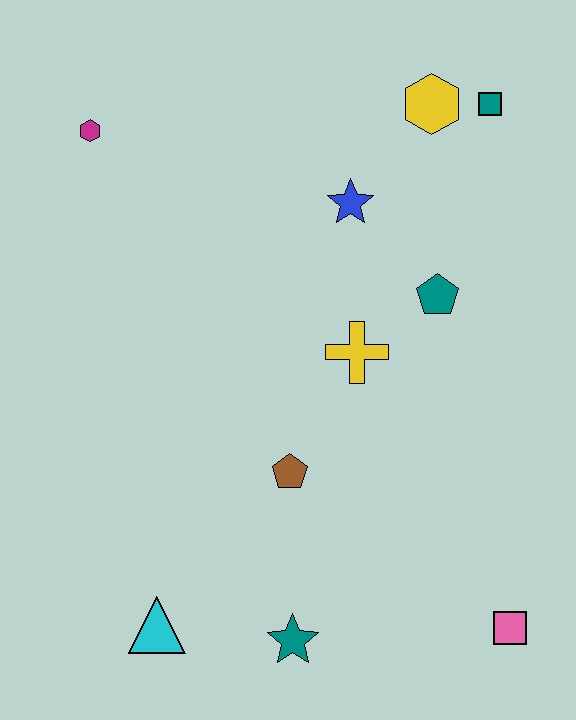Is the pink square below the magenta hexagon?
Yes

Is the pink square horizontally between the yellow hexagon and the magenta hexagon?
No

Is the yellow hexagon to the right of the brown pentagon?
Yes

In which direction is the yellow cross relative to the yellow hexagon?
The yellow cross is below the yellow hexagon.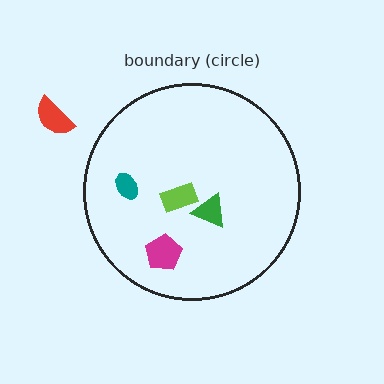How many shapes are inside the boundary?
4 inside, 1 outside.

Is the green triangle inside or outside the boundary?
Inside.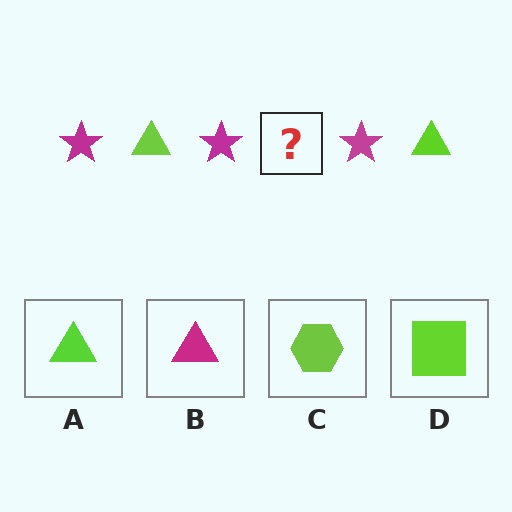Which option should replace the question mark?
Option A.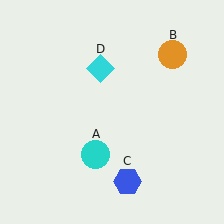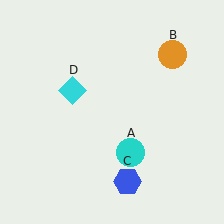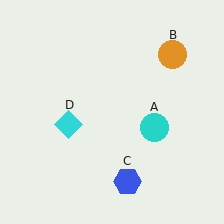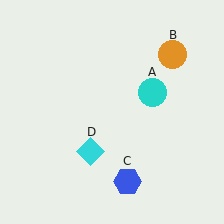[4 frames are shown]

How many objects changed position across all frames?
2 objects changed position: cyan circle (object A), cyan diamond (object D).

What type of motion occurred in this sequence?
The cyan circle (object A), cyan diamond (object D) rotated counterclockwise around the center of the scene.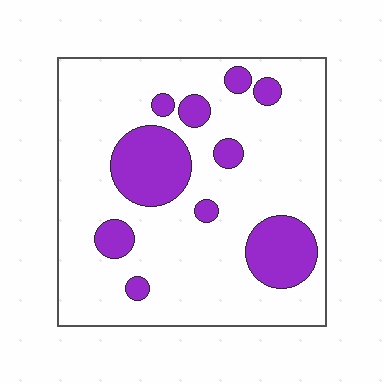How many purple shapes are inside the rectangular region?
10.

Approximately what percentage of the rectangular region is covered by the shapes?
Approximately 20%.